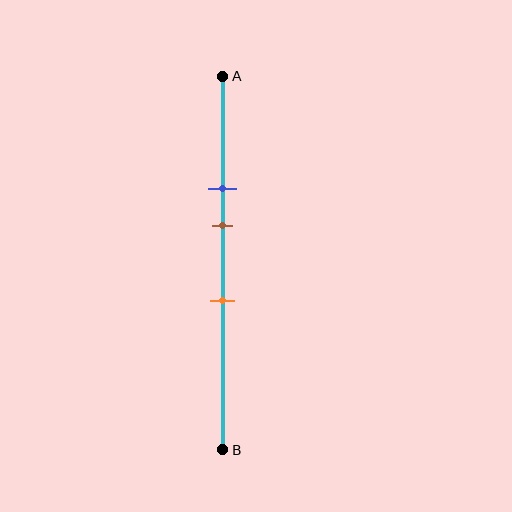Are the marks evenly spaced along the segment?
Yes, the marks are approximately evenly spaced.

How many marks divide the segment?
There are 3 marks dividing the segment.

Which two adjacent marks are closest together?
The blue and brown marks are the closest adjacent pair.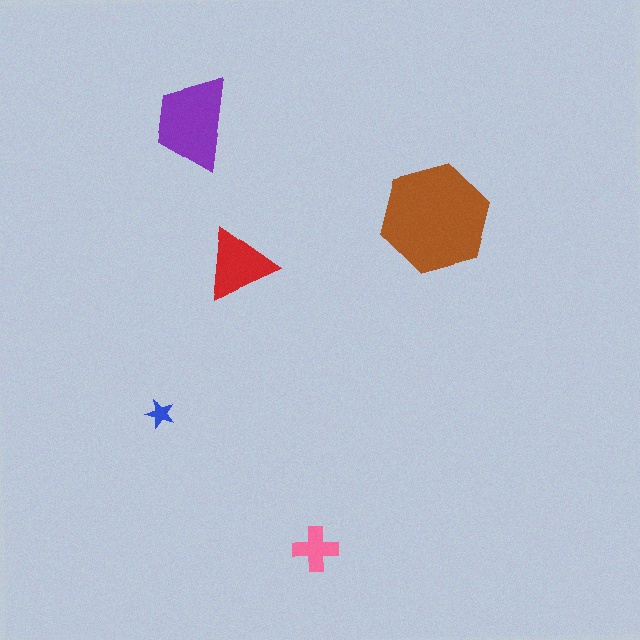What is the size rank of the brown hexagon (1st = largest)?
1st.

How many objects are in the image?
There are 5 objects in the image.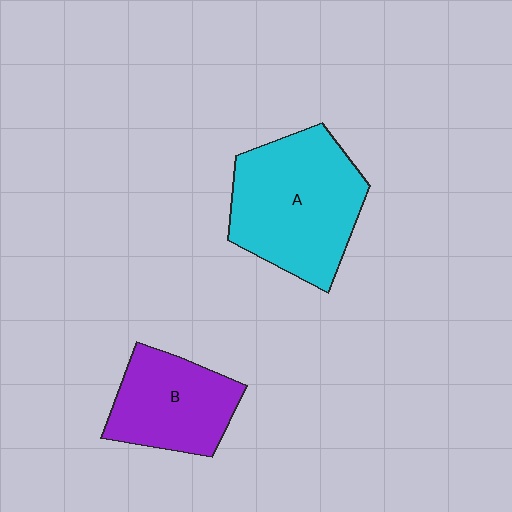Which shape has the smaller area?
Shape B (purple).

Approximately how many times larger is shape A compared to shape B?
Approximately 1.5 times.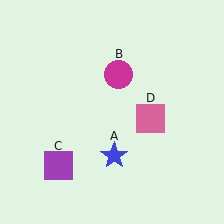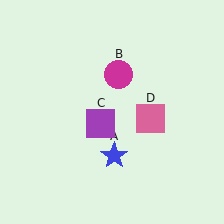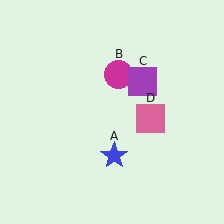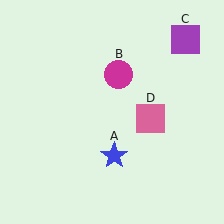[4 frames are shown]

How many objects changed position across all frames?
1 object changed position: purple square (object C).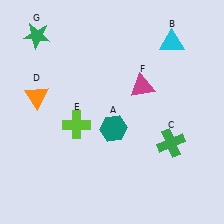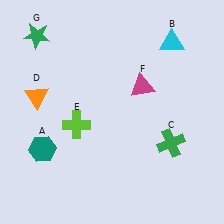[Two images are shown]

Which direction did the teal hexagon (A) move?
The teal hexagon (A) moved left.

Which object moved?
The teal hexagon (A) moved left.